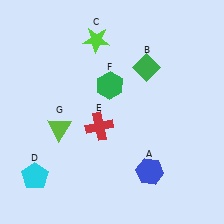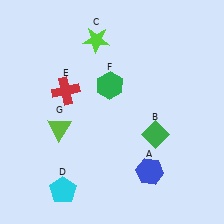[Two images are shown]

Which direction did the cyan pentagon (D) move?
The cyan pentagon (D) moved right.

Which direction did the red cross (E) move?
The red cross (E) moved up.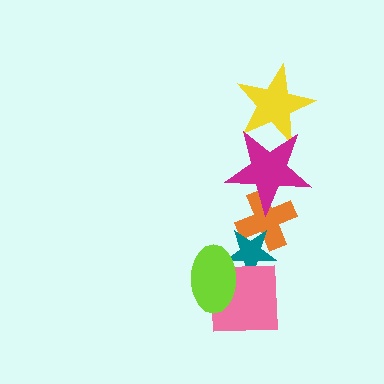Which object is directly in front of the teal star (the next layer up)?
The pink square is directly in front of the teal star.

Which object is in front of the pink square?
The lime ellipse is in front of the pink square.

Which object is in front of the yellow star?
The magenta star is in front of the yellow star.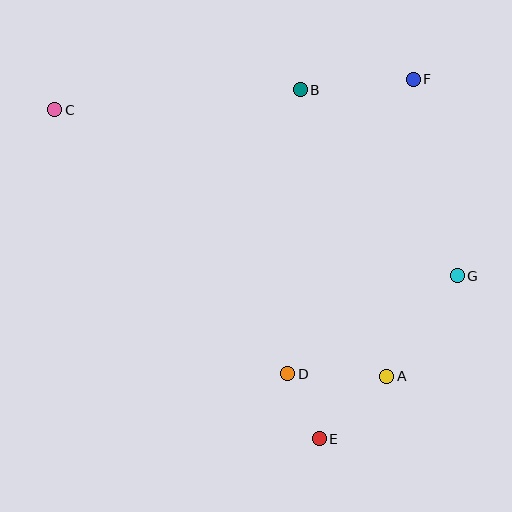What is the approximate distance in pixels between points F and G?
The distance between F and G is approximately 201 pixels.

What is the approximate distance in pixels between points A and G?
The distance between A and G is approximately 123 pixels.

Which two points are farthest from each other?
Points C and G are farthest from each other.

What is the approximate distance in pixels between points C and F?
The distance between C and F is approximately 360 pixels.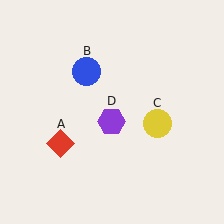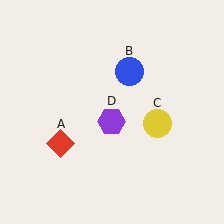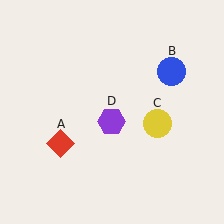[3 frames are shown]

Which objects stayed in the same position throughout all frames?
Red diamond (object A) and yellow circle (object C) and purple hexagon (object D) remained stationary.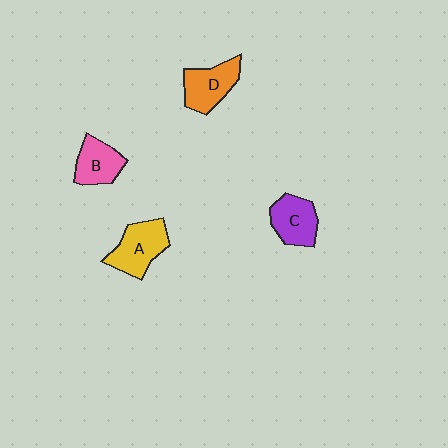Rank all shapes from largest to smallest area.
From largest to smallest: A (yellow), D (orange), C (purple), B (pink).